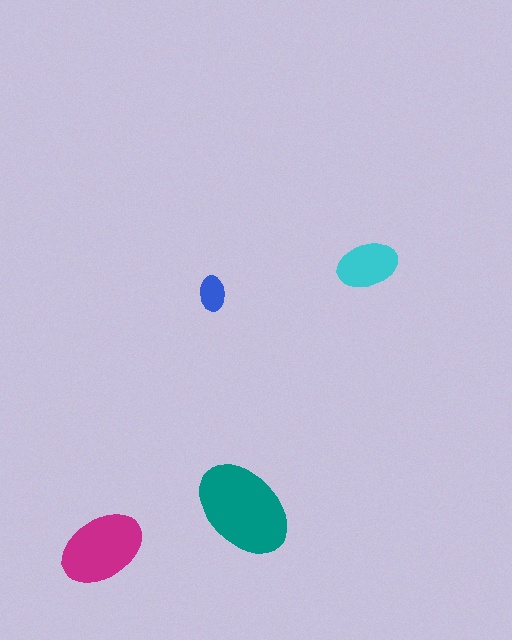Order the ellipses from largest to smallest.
the teal one, the magenta one, the cyan one, the blue one.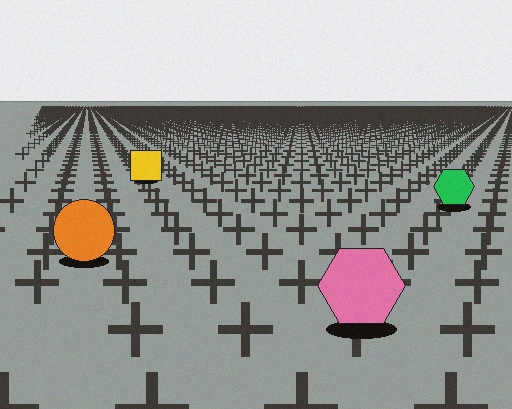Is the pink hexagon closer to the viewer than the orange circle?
Yes. The pink hexagon is closer — you can tell from the texture gradient: the ground texture is coarser near it.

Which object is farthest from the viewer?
The yellow square is farthest from the viewer. It appears smaller and the ground texture around it is denser.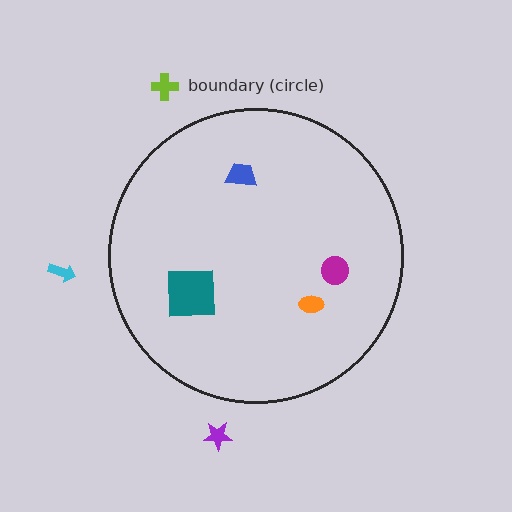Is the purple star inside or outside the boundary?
Outside.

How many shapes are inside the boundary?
4 inside, 3 outside.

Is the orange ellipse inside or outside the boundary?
Inside.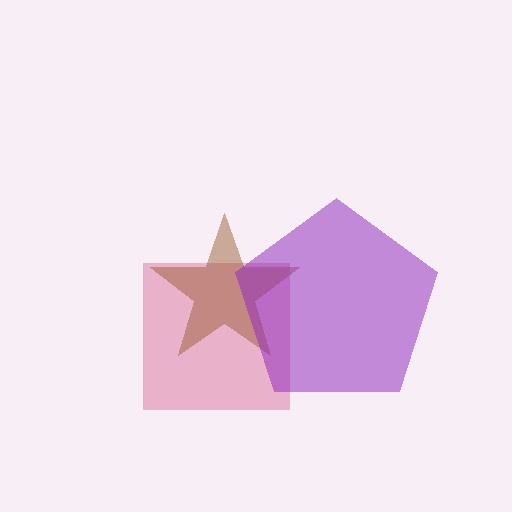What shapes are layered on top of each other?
The layered shapes are: a pink square, a brown star, a purple pentagon.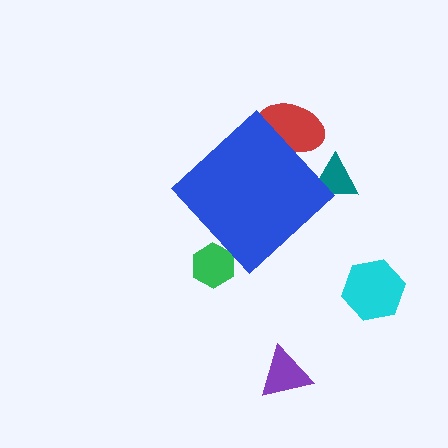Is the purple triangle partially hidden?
No, the purple triangle is fully visible.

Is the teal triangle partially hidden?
Yes, the teal triangle is partially hidden behind the blue diamond.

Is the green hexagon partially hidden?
Yes, the green hexagon is partially hidden behind the blue diamond.